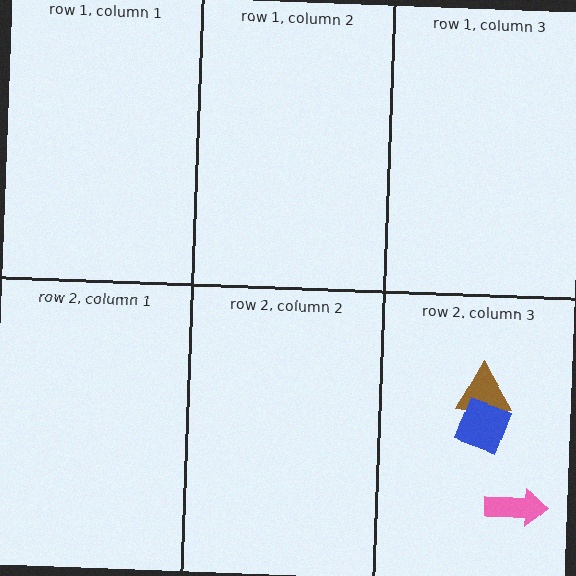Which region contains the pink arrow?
The row 2, column 3 region.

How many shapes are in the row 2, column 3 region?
3.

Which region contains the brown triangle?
The row 2, column 3 region.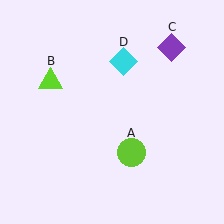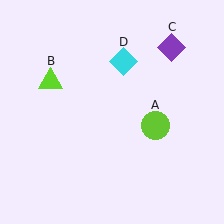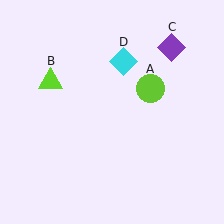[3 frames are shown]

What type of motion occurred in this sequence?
The lime circle (object A) rotated counterclockwise around the center of the scene.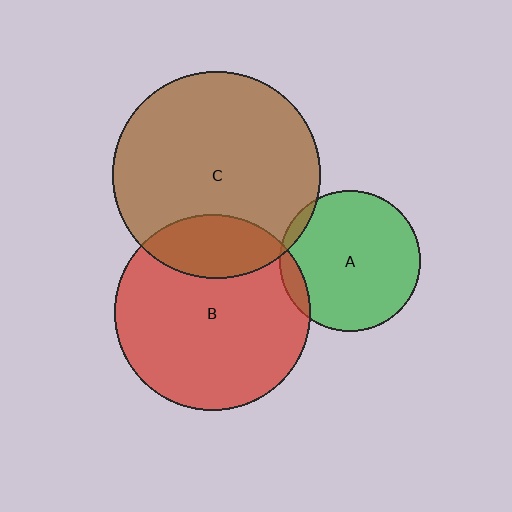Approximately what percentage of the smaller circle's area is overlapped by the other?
Approximately 5%.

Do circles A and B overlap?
Yes.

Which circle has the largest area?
Circle C (brown).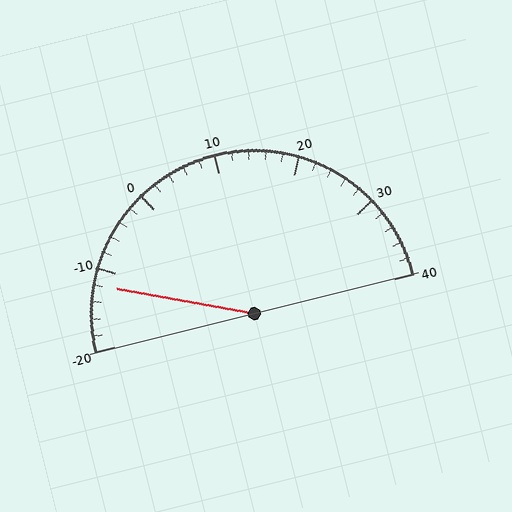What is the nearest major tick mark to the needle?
The nearest major tick mark is -10.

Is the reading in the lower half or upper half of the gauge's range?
The reading is in the lower half of the range (-20 to 40).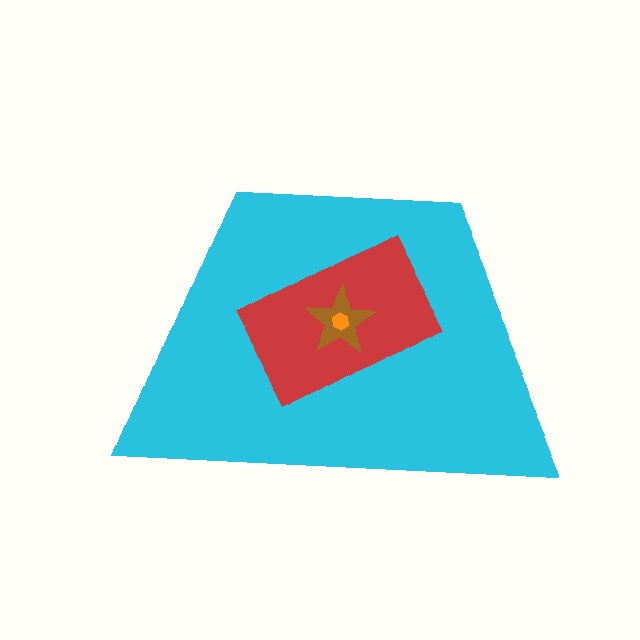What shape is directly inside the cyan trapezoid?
The red rectangle.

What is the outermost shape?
The cyan trapezoid.